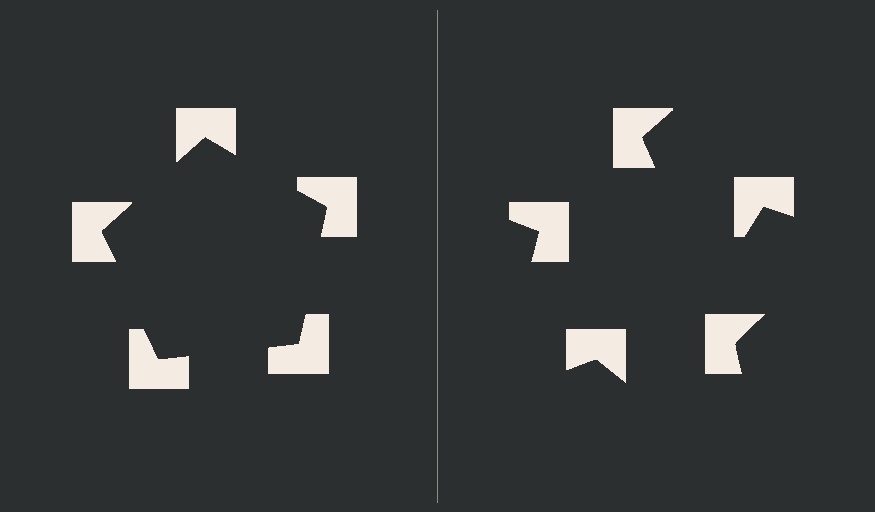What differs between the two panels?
The notched squares are positioned identically on both sides; only the wedge orientations differ. On the left they align to a pentagon; on the right they are misaligned.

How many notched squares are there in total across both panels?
10 — 5 on each side.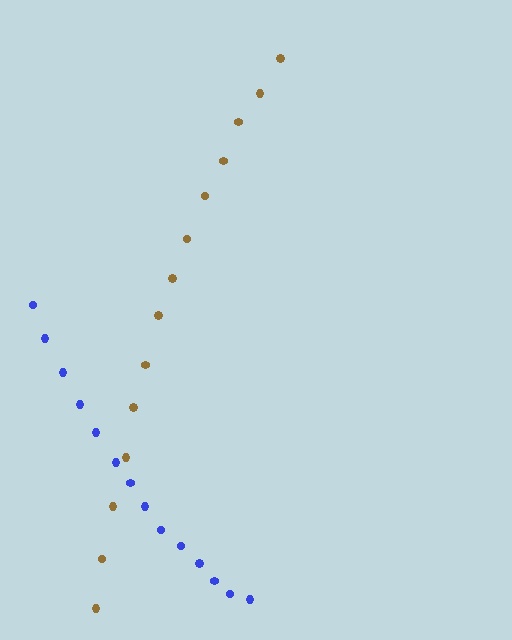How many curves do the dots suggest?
There are 2 distinct paths.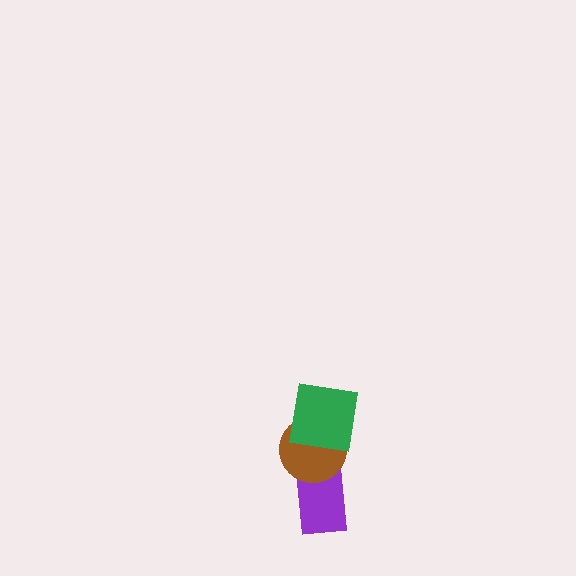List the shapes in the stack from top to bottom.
From top to bottom: the green square, the brown circle, the purple rectangle.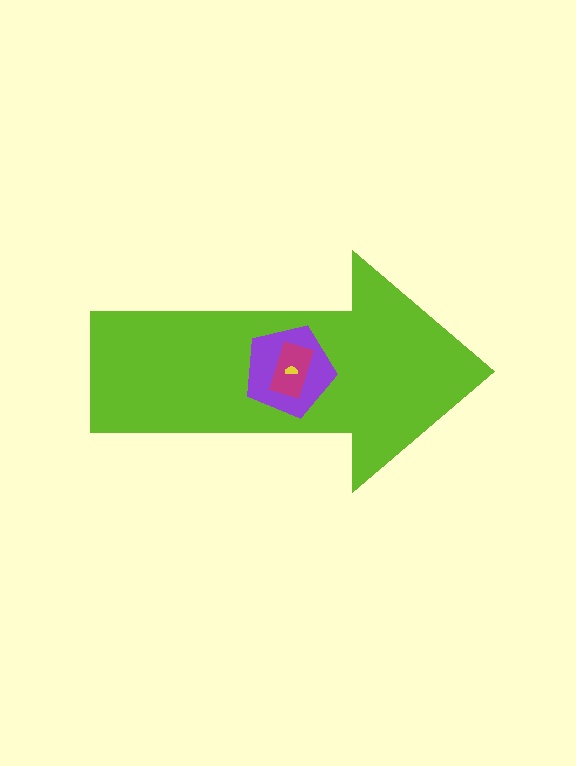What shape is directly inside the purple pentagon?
The magenta rectangle.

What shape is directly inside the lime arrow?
The purple pentagon.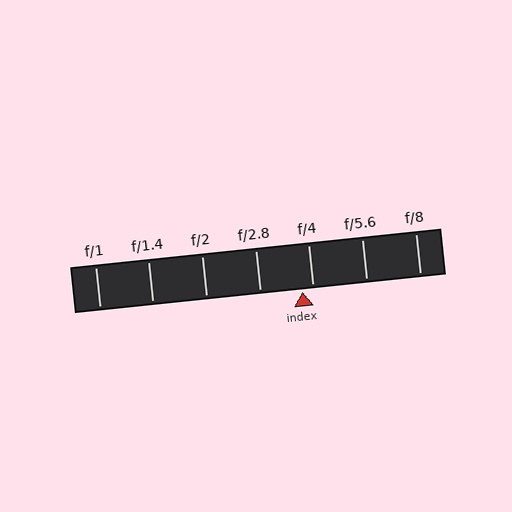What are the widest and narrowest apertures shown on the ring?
The widest aperture shown is f/1 and the narrowest is f/8.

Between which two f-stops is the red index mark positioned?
The index mark is between f/2.8 and f/4.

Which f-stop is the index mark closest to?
The index mark is closest to f/4.